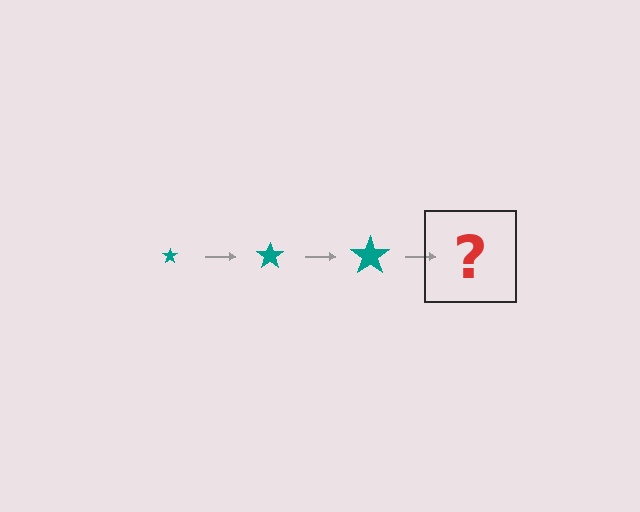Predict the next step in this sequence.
The next step is a teal star, larger than the previous one.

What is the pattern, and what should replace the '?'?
The pattern is that the star gets progressively larger each step. The '?' should be a teal star, larger than the previous one.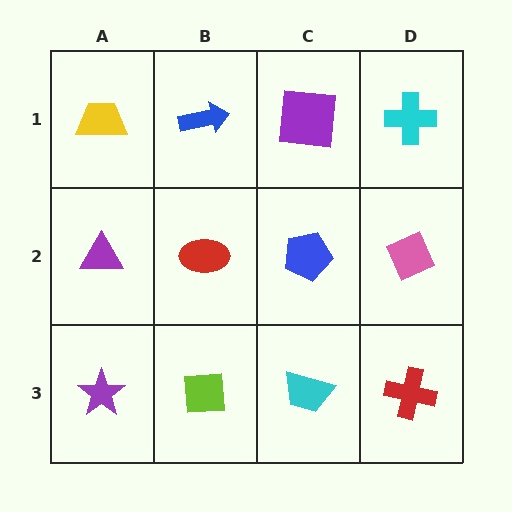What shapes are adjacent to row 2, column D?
A cyan cross (row 1, column D), a red cross (row 3, column D), a blue pentagon (row 2, column C).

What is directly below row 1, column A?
A purple triangle.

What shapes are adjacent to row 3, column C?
A blue pentagon (row 2, column C), a lime square (row 3, column B), a red cross (row 3, column D).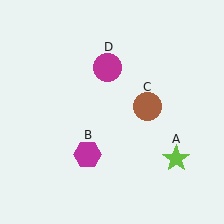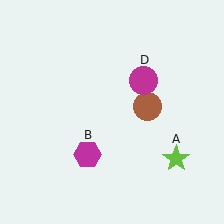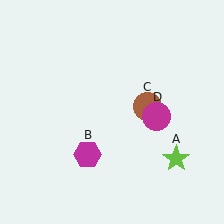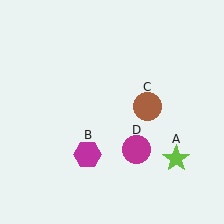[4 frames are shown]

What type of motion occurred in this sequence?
The magenta circle (object D) rotated clockwise around the center of the scene.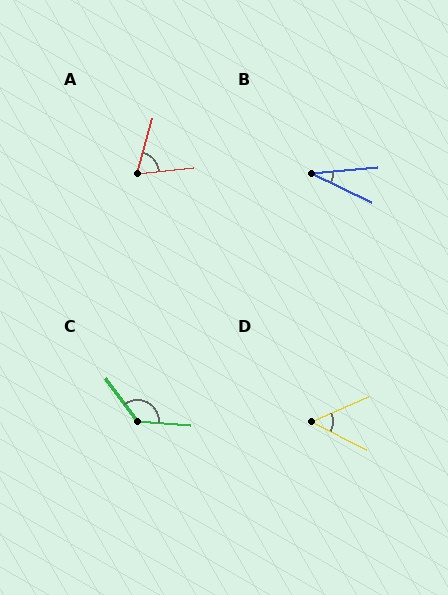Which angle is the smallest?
B, at approximately 31 degrees.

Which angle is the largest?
C, at approximately 131 degrees.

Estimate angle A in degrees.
Approximately 68 degrees.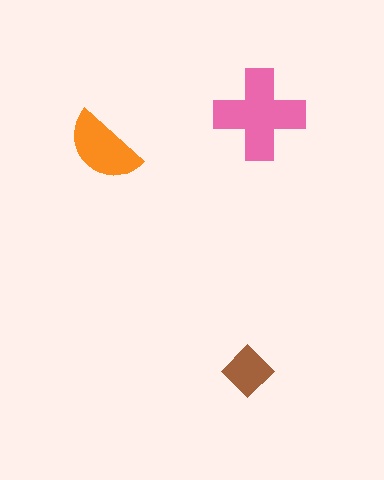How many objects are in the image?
There are 3 objects in the image.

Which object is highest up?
The pink cross is topmost.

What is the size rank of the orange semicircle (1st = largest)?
2nd.